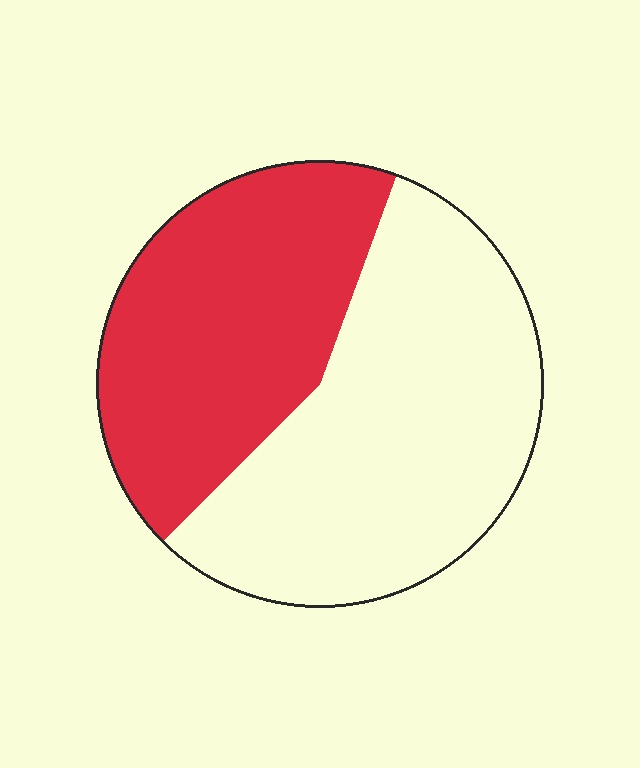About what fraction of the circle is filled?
About two fifths (2/5).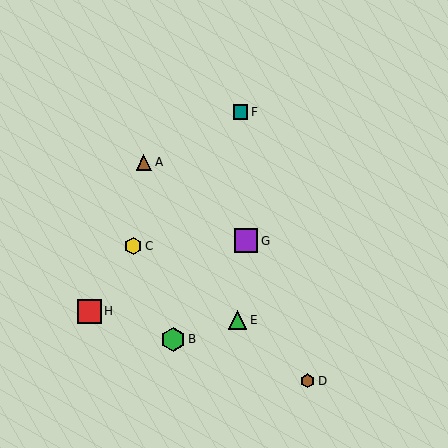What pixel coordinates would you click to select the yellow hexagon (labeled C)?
Click at (133, 246) to select the yellow hexagon C.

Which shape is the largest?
The red square (labeled H) is the largest.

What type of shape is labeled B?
Shape B is a green hexagon.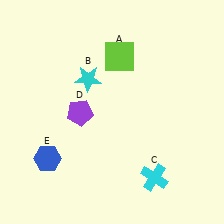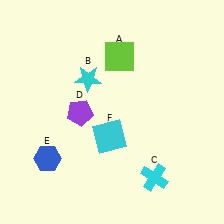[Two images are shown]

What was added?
A cyan square (F) was added in Image 2.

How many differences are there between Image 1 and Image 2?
There is 1 difference between the two images.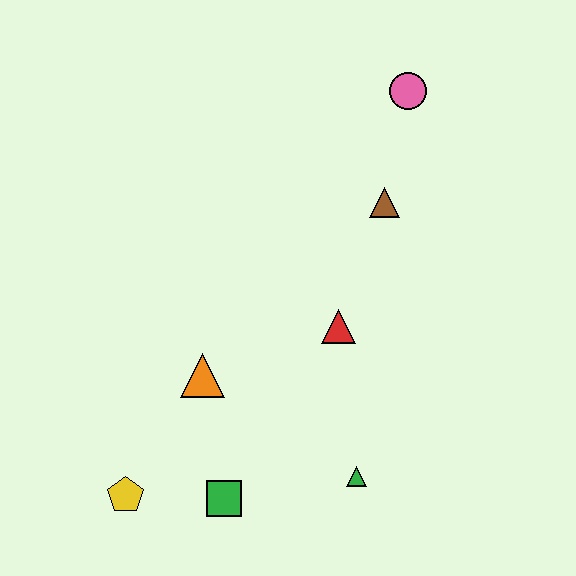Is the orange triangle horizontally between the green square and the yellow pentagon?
Yes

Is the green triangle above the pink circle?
No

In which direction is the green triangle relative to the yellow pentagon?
The green triangle is to the right of the yellow pentagon.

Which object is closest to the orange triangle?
The green square is closest to the orange triangle.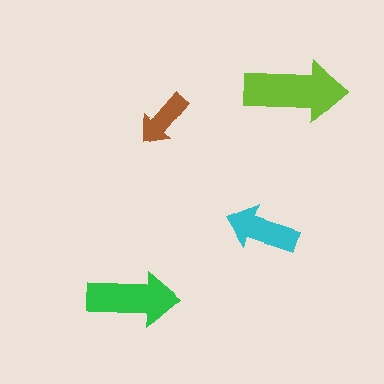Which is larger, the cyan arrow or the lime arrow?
The lime one.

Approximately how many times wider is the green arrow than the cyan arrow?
About 1.5 times wider.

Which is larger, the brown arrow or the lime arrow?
The lime one.